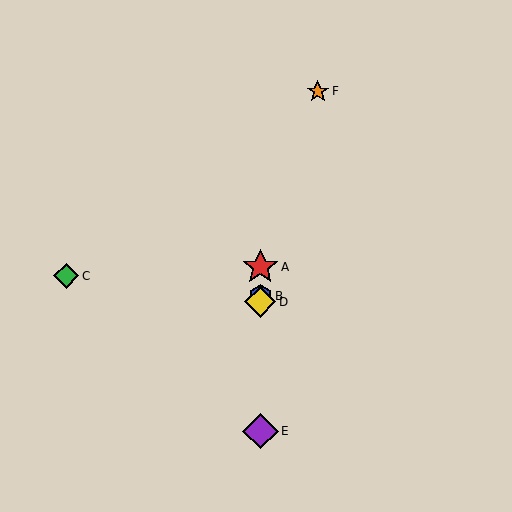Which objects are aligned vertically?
Objects A, B, D, E are aligned vertically.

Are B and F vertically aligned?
No, B is at x≈260 and F is at x≈318.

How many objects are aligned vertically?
4 objects (A, B, D, E) are aligned vertically.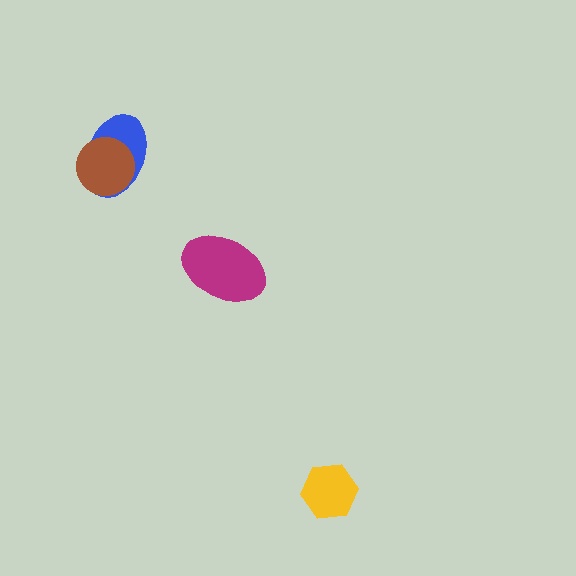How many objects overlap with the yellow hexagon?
0 objects overlap with the yellow hexagon.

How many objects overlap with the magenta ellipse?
0 objects overlap with the magenta ellipse.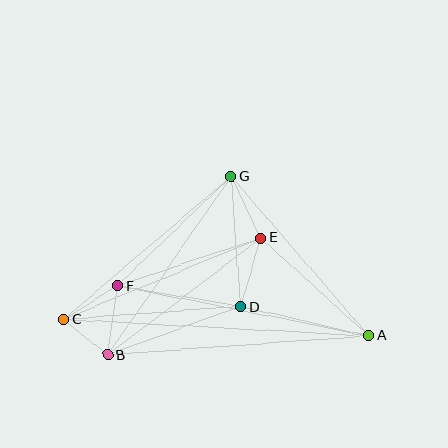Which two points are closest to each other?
Points B and C are closest to each other.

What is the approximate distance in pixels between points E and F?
The distance between E and F is approximately 151 pixels.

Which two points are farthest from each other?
Points A and C are farthest from each other.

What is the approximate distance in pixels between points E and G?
The distance between E and G is approximately 69 pixels.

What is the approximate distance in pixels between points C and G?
The distance between C and G is approximately 220 pixels.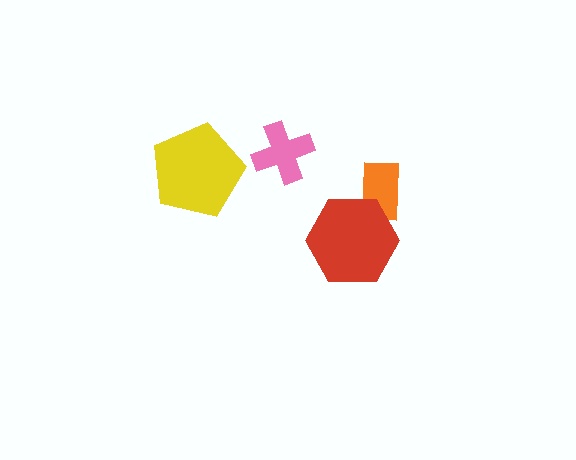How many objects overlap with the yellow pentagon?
0 objects overlap with the yellow pentagon.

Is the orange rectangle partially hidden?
Yes, it is partially covered by another shape.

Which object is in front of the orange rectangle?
The red hexagon is in front of the orange rectangle.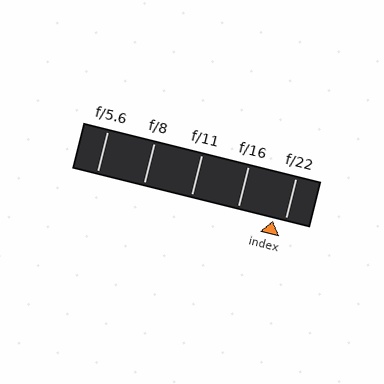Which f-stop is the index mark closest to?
The index mark is closest to f/22.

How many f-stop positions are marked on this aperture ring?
There are 5 f-stop positions marked.